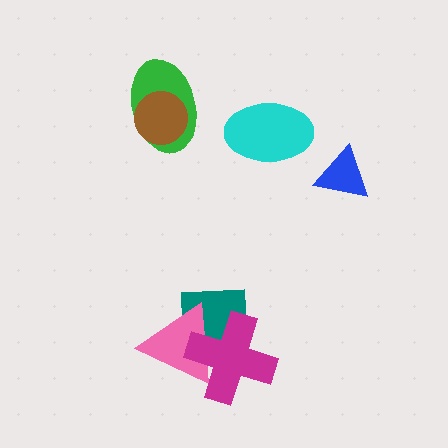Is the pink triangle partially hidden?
Yes, it is partially covered by another shape.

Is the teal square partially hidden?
Yes, it is partially covered by another shape.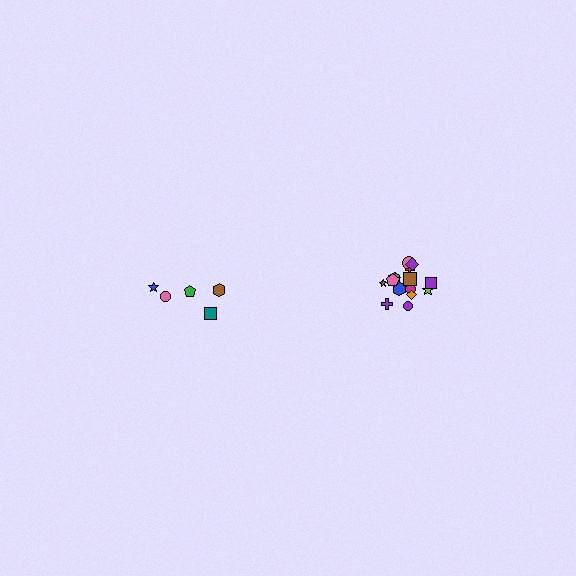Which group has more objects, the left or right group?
The right group.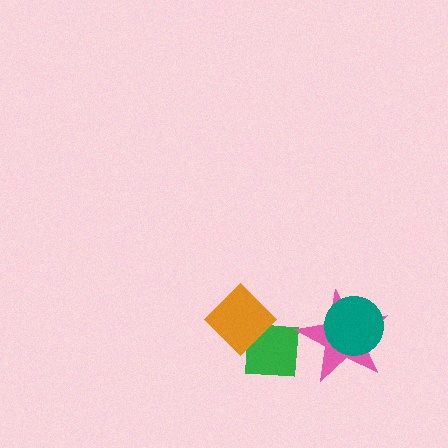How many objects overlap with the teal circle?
1 object overlaps with the teal circle.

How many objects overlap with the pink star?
2 objects overlap with the pink star.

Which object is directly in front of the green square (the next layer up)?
The orange diamond is directly in front of the green square.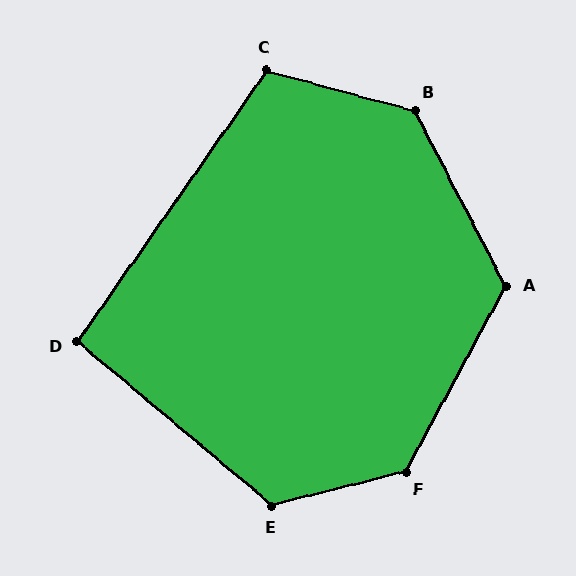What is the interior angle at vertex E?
Approximately 126 degrees (obtuse).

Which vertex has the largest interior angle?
F, at approximately 133 degrees.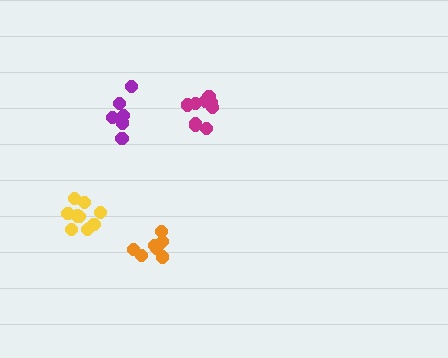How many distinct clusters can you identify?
There are 4 distinct clusters.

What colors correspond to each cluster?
The clusters are colored: orange, yellow, purple, magenta.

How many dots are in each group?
Group 1: 9 dots, Group 2: 10 dots, Group 3: 7 dots, Group 4: 9 dots (35 total).